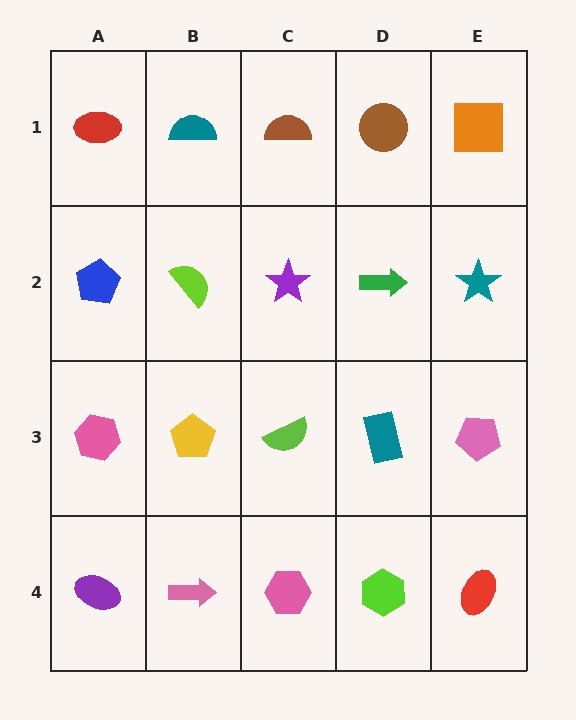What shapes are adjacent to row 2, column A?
A red ellipse (row 1, column A), a pink hexagon (row 3, column A), a lime semicircle (row 2, column B).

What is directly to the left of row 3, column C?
A yellow pentagon.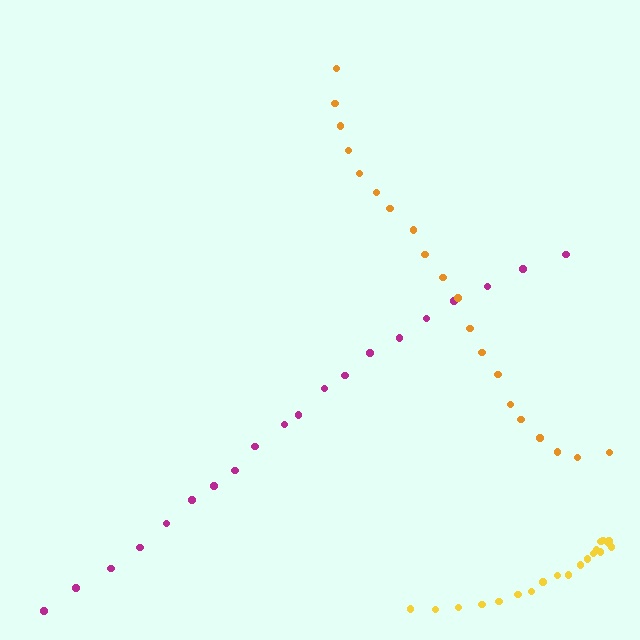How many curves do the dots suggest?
There are 3 distinct paths.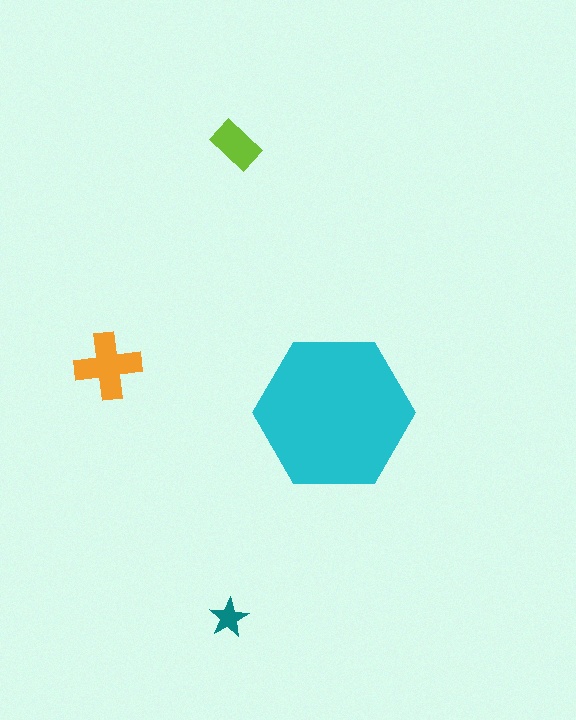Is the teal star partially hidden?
No, the teal star is fully visible.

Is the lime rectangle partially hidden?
No, the lime rectangle is fully visible.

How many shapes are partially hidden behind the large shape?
0 shapes are partially hidden.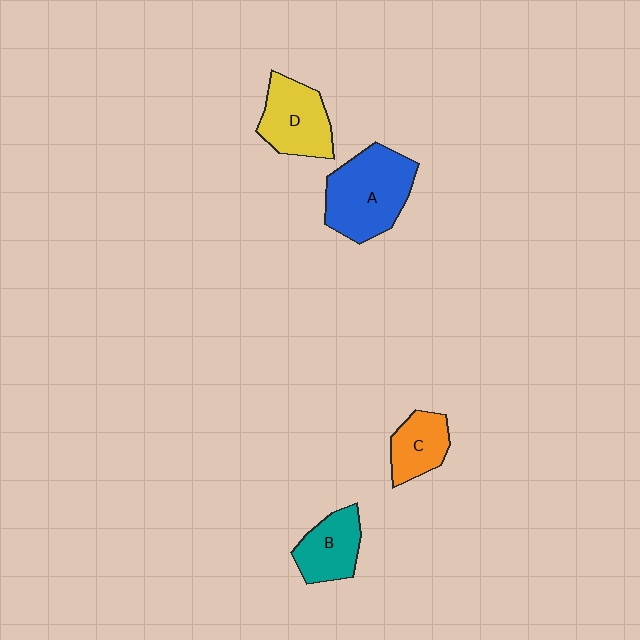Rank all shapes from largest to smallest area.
From largest to smallest: A (blue), D (yellow), B (teal), C (orange).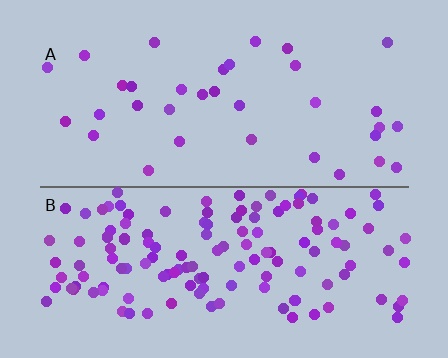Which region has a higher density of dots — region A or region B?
B (the bottom).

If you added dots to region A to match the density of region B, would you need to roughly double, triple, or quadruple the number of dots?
Approximately quadruple.